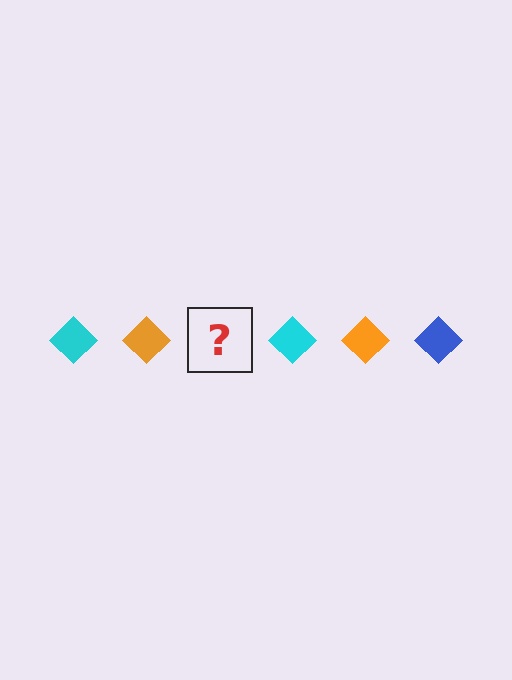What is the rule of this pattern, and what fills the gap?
The rule is that the pattern cycles through cyan, orange, blue diamonds. The gap should be filled with a blue diamond.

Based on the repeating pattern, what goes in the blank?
The blank should be a blue diamond.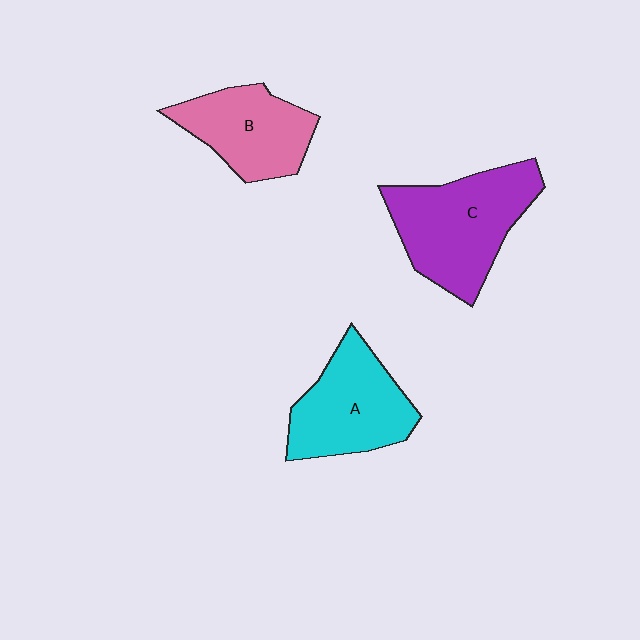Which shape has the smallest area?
Shape B (pink).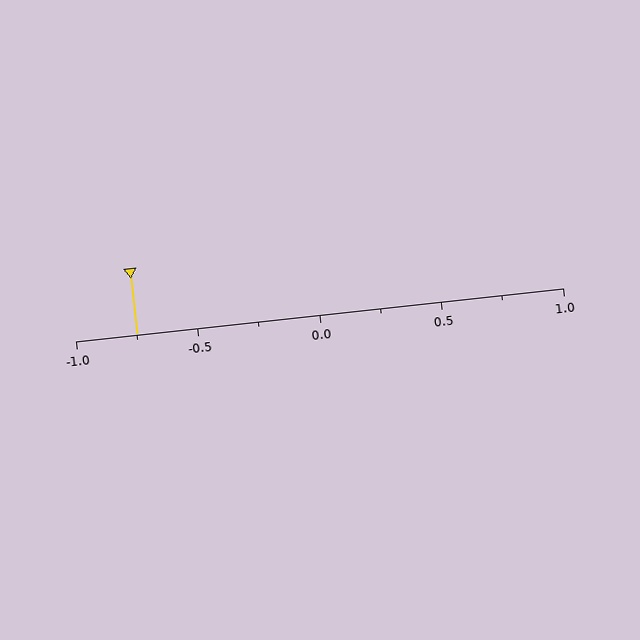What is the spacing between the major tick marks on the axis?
The major ticks are spaced 0.5 apart.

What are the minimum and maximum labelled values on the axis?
The axis runs from -1.0 to 1.0.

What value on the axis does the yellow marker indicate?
The marker indicates approximately -0.75.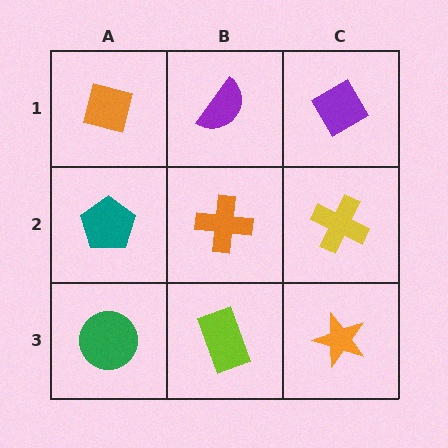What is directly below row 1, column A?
A teal pentagon.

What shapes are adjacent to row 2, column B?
A purple semicircle (row 1, column B), a lime rectangle (row 3, column B), a teal pentagon (row 2, column A), a yellow cross (row 2, column C).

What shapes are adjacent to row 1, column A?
A teal pentagon (row 2, column A), a purple semicircle (row 1, column B).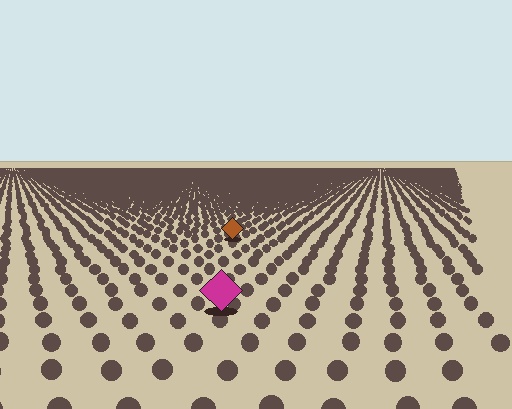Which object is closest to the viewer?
The magenta diamond is closest. The texture marks near it are larger and more spread out.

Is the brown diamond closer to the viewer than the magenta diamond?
No. The magenta diamond is closer — you can tell from the texture gradient: the ground texture is coarser near it.